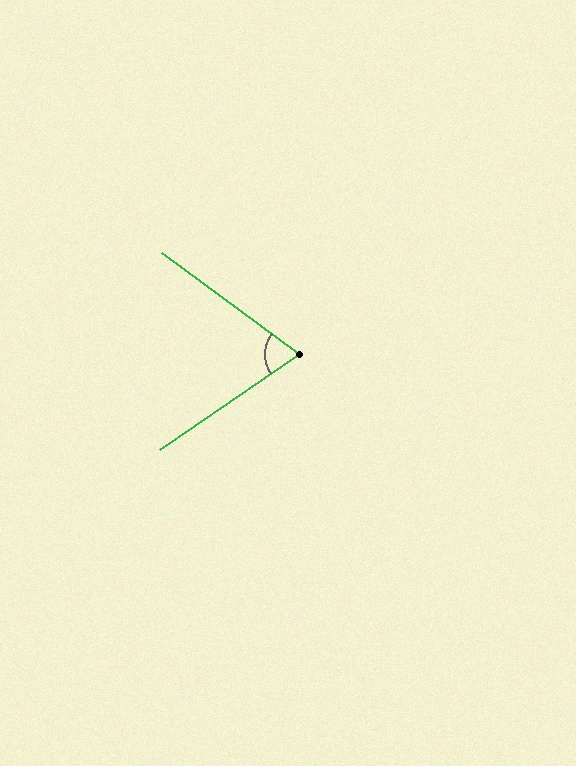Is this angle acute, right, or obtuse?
It is acute.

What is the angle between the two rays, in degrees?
Approximately 71 degrees.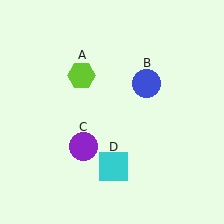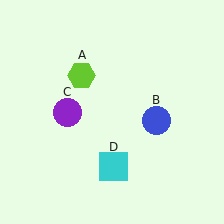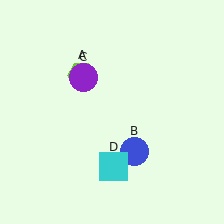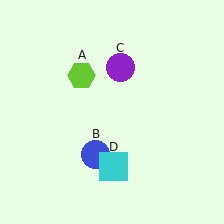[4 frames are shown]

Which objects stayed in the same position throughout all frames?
Lime hexagon (object A) and cyan square (object D) remained stationary.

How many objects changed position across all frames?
2 objects changed position: blue circle (object B), purple circle (object C).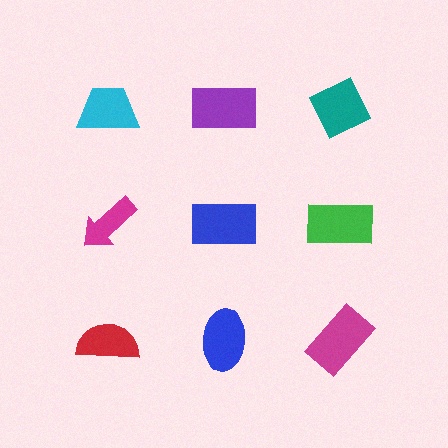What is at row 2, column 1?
A magenta arrow.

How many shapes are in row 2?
3 shapes.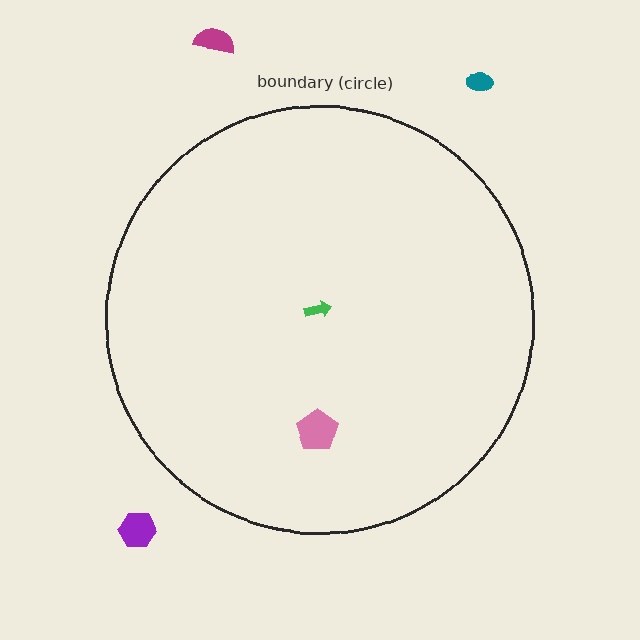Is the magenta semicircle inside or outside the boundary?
Outside.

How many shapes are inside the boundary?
2 inside, 3 outside.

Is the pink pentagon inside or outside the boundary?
Inside.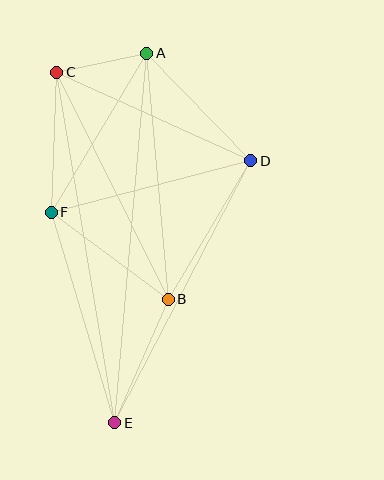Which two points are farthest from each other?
Points A and E are farthest from each other.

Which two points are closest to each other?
Points A and C are closest to each other.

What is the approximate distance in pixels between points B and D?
The distance between B and D is approximately 161 pixels.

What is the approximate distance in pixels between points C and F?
The distance between C and F is approximately 140 pixels.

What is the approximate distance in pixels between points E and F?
The distance between E and F is approximately 220 pixels.